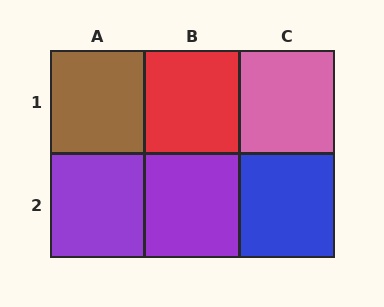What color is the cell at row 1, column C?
Pink.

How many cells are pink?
1 cell is pink.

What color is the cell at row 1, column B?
Red.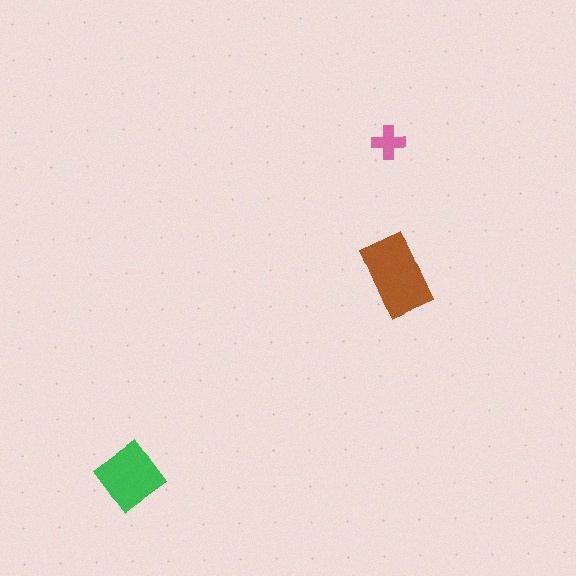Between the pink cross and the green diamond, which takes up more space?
The green diamond.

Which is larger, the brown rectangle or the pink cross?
The brown rectangle.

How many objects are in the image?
There are 3 objects in the image.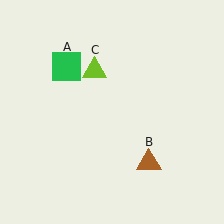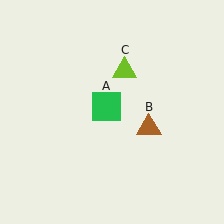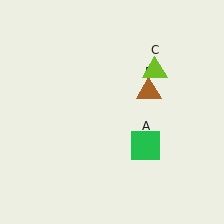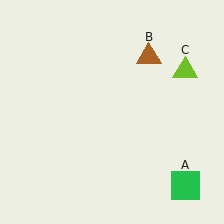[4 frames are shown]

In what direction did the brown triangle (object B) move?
The brown triangle (object B) moved up.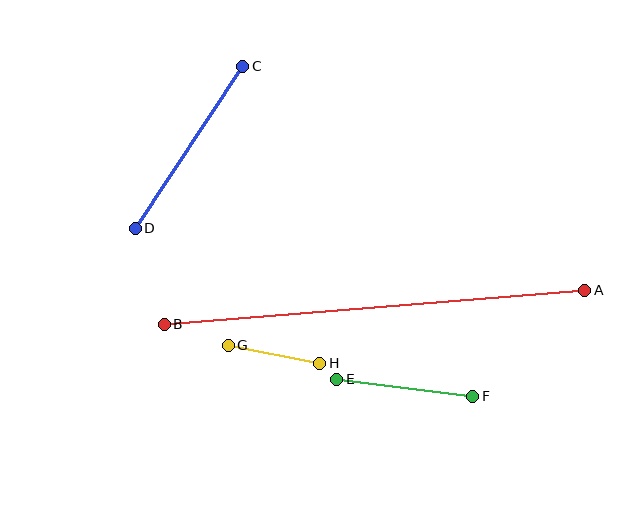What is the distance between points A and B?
The distance is approximately 422 pixels.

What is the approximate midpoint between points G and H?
The midpoint is at approximately (274, 354) pixels.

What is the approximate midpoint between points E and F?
The midpoint is at approximately (405, 388) pixels.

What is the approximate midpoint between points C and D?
The midpoint is at approximately (189, 147) pixels.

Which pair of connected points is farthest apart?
Points A and B are farthest apart.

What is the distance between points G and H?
The distance is approximately 93 pixels.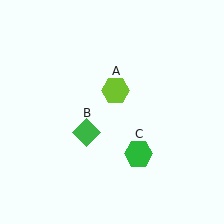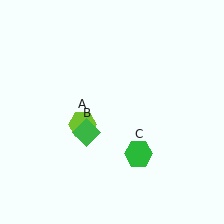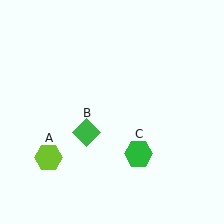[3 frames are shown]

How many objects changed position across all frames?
1 object changed position: lime hexagon (object A).